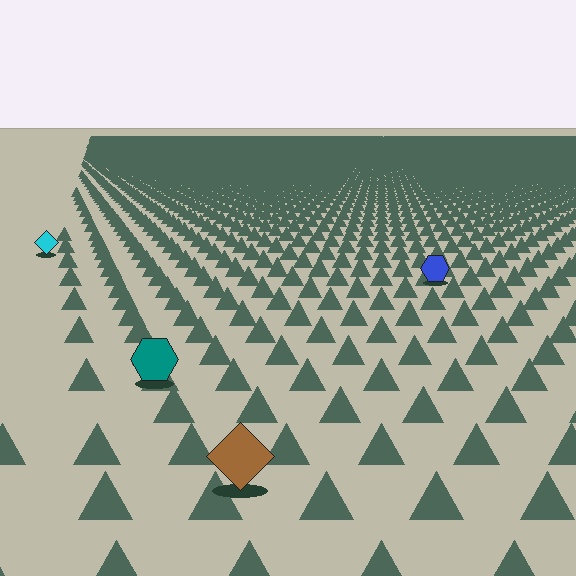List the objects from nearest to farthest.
From nearest to farthest: the brown diamond, the teal hexagon, the blue hexagon, the cyan diamond.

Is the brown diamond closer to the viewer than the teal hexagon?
Yes. The brown diamond is closer — you can tell from the texture gradient: the ground texture is coarser near it.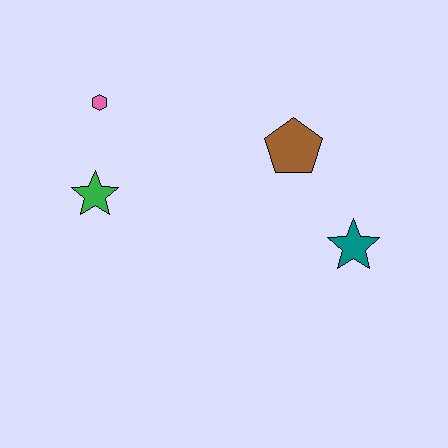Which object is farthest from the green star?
The teal star is farthest from the green star.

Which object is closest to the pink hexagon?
The green star is closest to the pink hexagon.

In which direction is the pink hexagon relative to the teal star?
The pink hexagon is to the left of the teal star.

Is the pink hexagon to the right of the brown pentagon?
No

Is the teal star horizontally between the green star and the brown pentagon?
No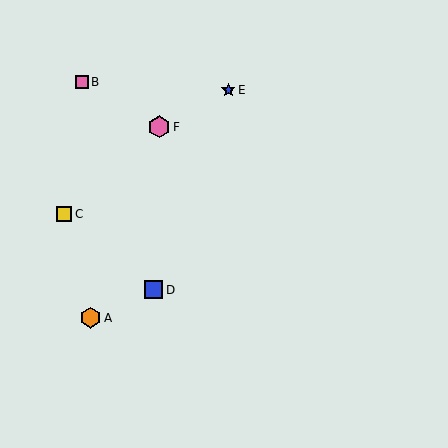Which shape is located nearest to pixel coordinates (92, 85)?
The pink square (labeled B) at (82, 82) is nearest to that location.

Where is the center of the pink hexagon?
The center of the pink hexagon is at (159, 127).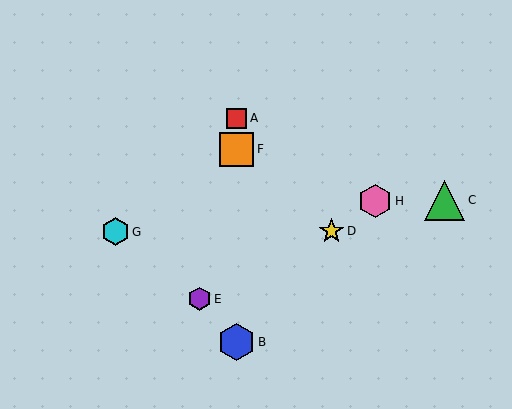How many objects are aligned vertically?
3 objects (A, B, F) are aligned vertically.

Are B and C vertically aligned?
No, B is at x≈237 and C is at x≈445.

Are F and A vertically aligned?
Yes, both are at x≈237.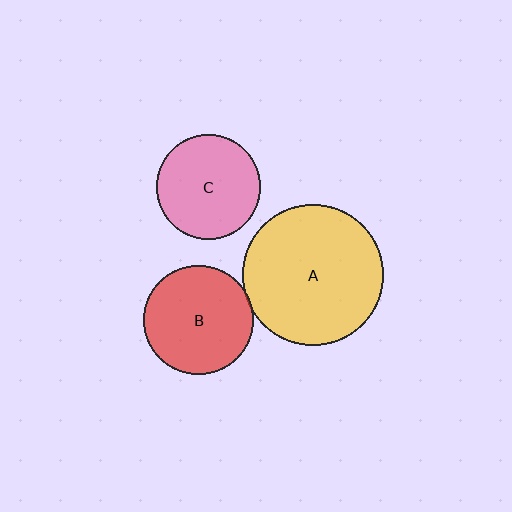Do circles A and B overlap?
Yes.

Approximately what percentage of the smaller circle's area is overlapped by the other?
Approximately 5%.